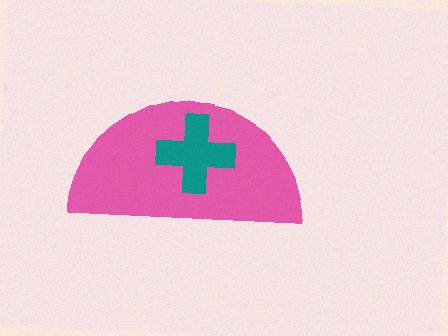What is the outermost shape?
The pink semicircle.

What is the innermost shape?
The teal cross.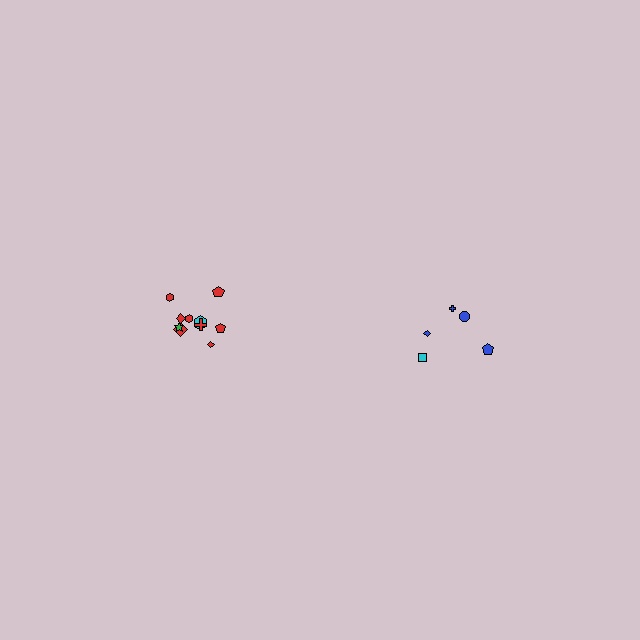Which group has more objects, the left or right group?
The left group.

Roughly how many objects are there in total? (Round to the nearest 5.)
Roughly 15 objects in total.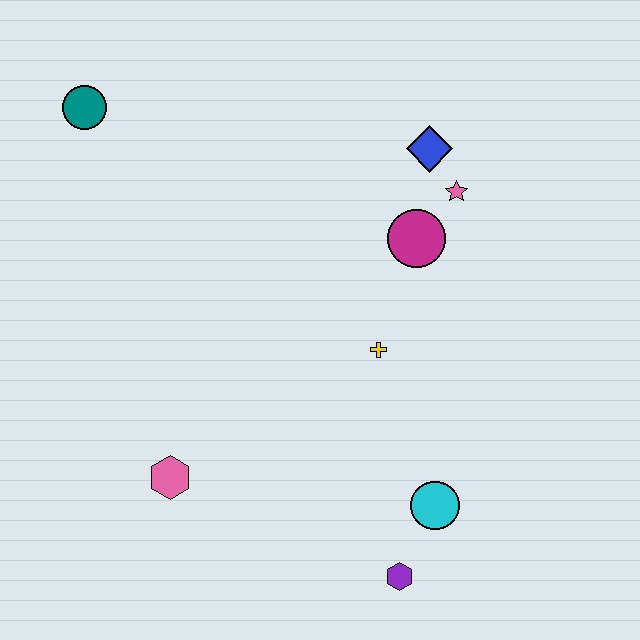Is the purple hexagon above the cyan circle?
No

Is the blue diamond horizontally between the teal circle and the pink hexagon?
No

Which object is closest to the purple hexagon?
The cyan circle is closest to the purple hexagon.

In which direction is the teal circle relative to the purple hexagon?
The teal circle is above the purple hexagon.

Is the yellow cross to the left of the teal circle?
No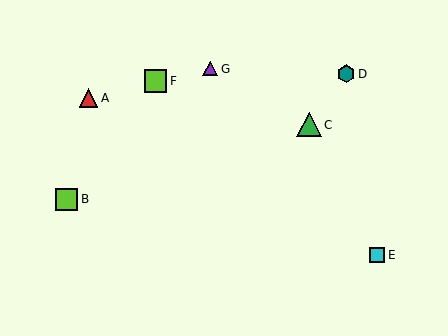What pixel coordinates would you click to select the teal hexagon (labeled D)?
Click at (346, 74) to select the teal hexagon D.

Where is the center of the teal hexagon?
The center of the teal hexagon is at (346, 74).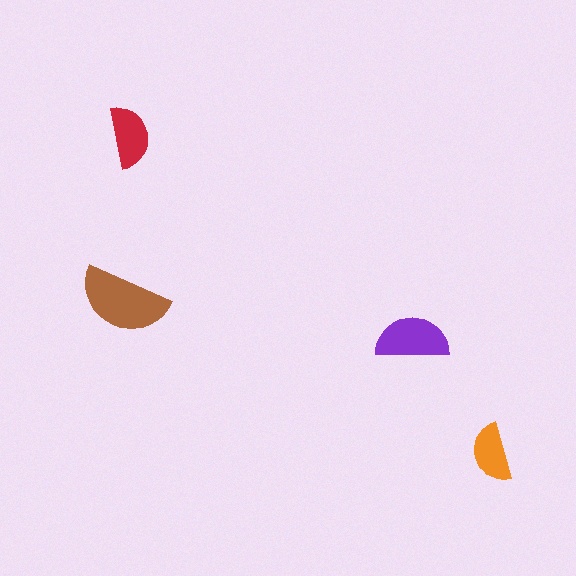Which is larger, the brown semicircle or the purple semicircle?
The brown one.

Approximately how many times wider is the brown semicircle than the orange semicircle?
About 1.5 times wider.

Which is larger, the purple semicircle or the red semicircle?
The purple one.